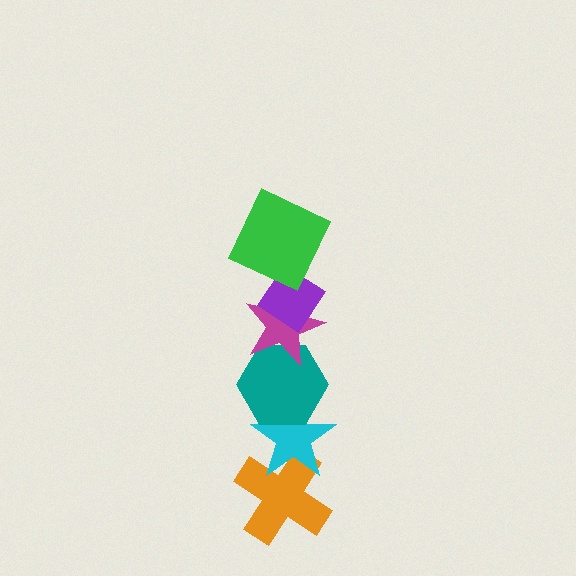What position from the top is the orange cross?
The orange cross is 6th from the top.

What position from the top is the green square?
The green square is 1st from the top.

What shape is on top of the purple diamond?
The green square is on top of the purple diamond.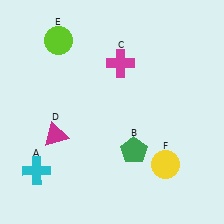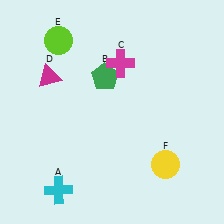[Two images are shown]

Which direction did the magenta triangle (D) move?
The magenta triangle (D) moved up.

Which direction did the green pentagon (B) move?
The green pentagon (B) moved up.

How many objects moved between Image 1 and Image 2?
3 objects moved between the two images.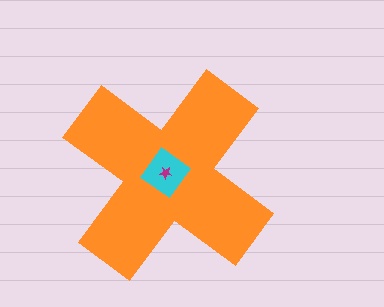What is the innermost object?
The magenta star.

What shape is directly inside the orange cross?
The cyan diamond.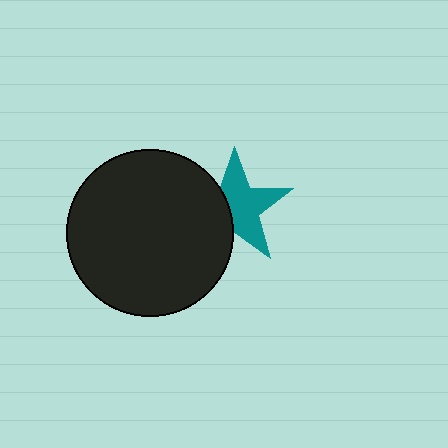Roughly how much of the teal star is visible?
About half of it is visible (roughly 62%).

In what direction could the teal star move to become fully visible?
The teal star could move right. That would shift it out from behind the black circle entirely.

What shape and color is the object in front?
The object in front is a black circle.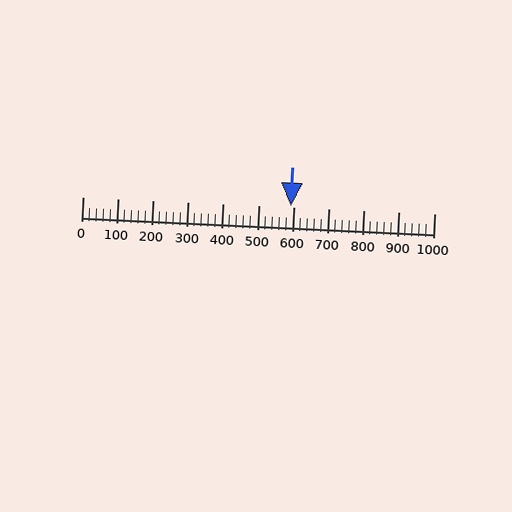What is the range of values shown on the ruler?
The ruler shows values from 0 to 1000.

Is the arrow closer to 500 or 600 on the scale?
The arrow is closer to 600.